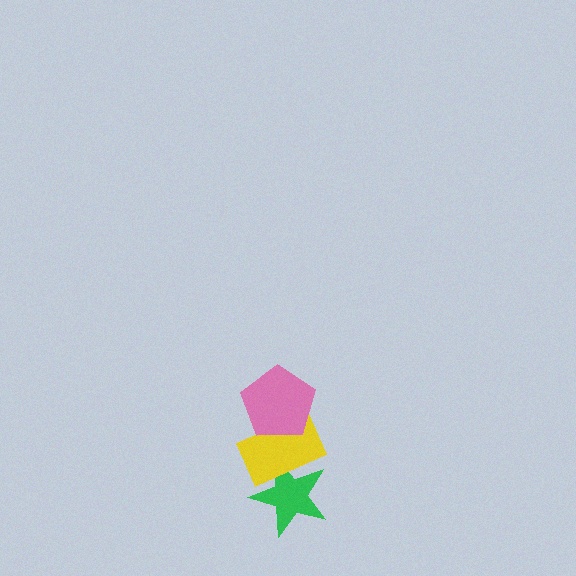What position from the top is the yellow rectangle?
The yellow rectangle is 2nd from the top.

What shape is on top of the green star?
The yellow rectangle is on top of the green star.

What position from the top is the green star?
The green star is 3rd from the top.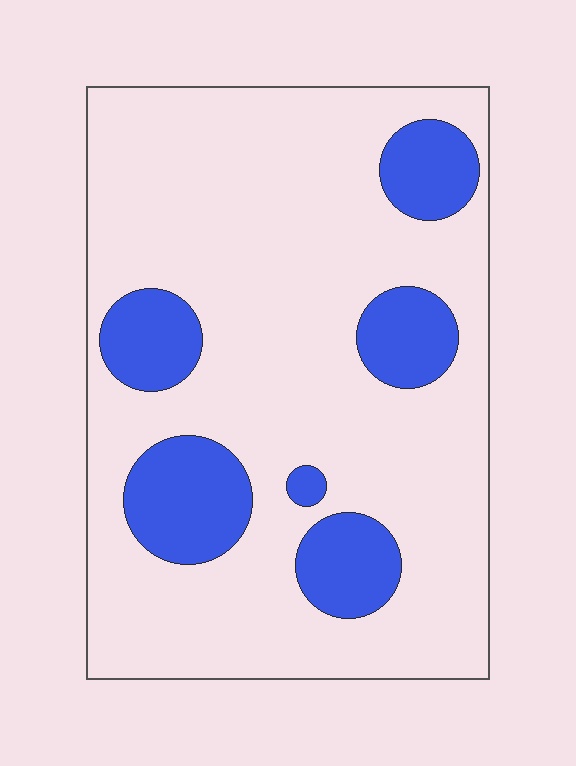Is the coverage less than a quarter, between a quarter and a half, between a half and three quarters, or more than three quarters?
Less than a quarter.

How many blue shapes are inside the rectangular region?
6.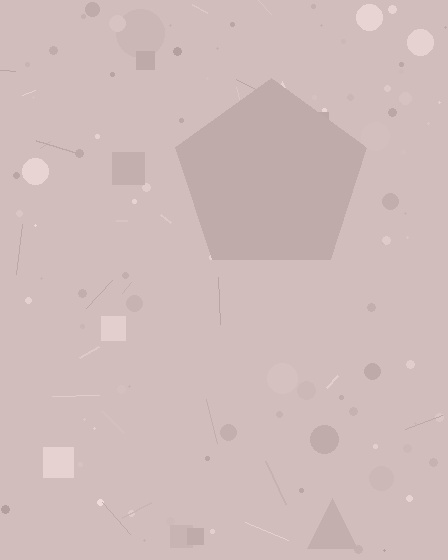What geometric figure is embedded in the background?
A pentagon is embedded in the background.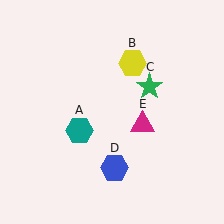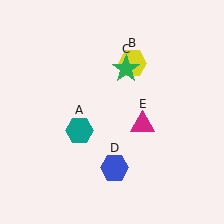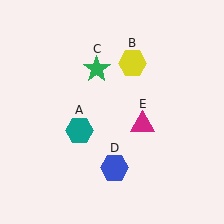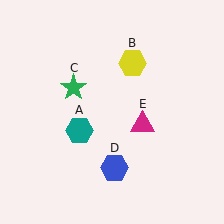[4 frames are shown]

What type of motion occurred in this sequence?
The green star (object C) rotated counterclockwise around the center of the scene.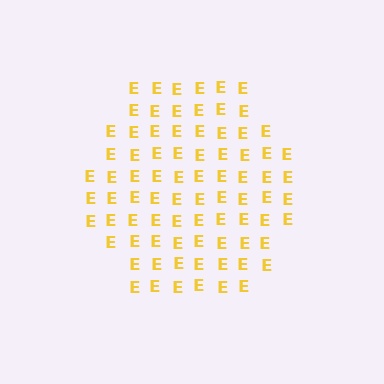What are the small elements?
The small elements are letter E's.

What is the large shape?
The large shape is a hexagon.